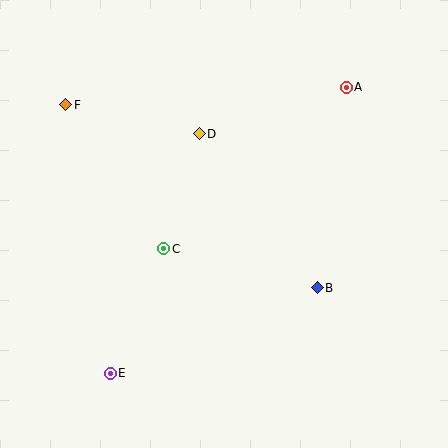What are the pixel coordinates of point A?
Point A is at (346, 87).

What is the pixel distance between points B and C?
The distance between B and C is 158 pixels.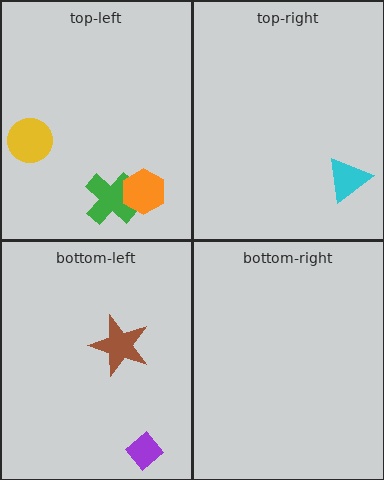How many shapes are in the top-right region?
1.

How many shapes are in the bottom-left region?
2.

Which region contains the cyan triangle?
The top-right region.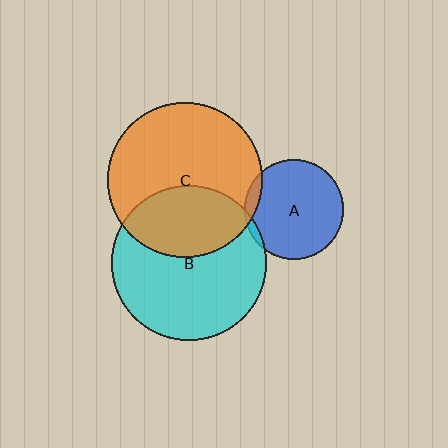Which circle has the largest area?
Circle B (cyan).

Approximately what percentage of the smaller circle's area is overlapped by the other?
Approximately 5%.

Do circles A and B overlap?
Yes.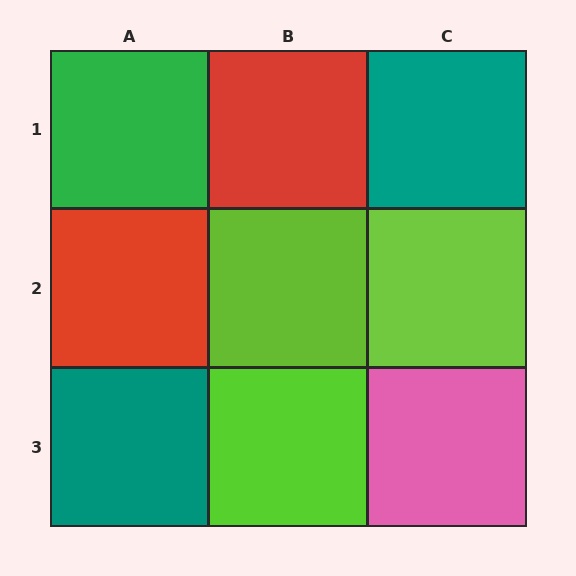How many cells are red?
2 cells are red.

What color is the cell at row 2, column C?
Lime.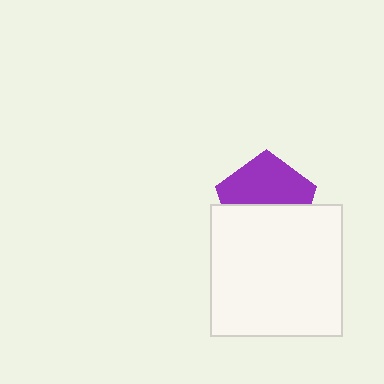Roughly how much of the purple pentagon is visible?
About half of it is visible (roughly 51%).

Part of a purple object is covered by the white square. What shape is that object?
It is a pentagon.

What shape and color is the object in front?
The object in front is a white square.